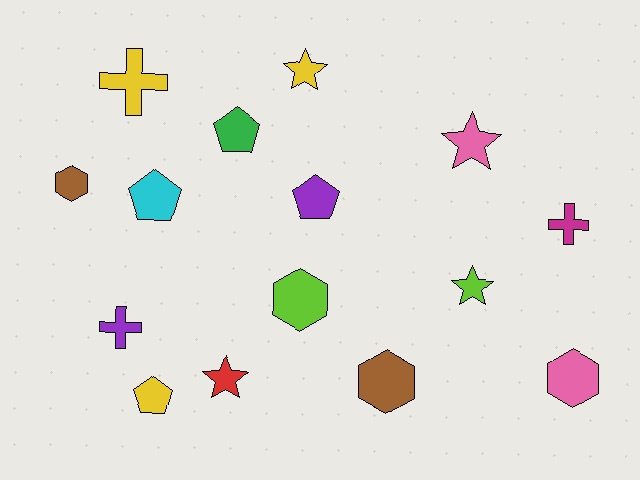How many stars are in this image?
There are 4 stars.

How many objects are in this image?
There are 15 objects.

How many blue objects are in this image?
There are no blue objects.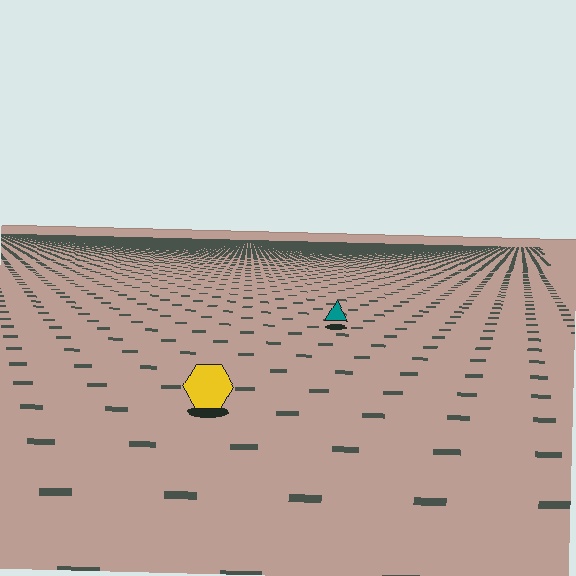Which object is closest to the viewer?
The yellow hexagon is closest. The texture marks near it are larger and more spread out.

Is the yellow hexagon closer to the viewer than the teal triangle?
Yes. The yellow hexagon is closer — you can tell from the texture gradient: the ground texture is coarser near it.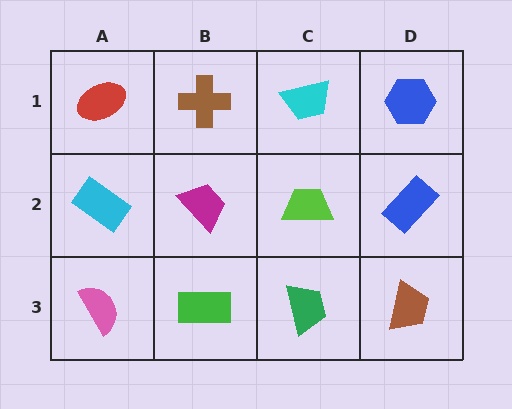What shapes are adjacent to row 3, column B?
A magenta trapezoid (row 2, column B), a pink semicircle (row 3, column A), a green trapezoid (row 3, column C).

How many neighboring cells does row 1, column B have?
3.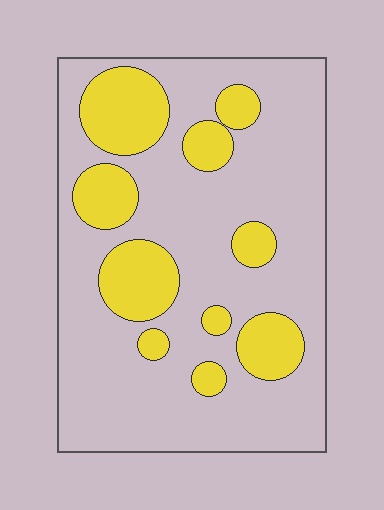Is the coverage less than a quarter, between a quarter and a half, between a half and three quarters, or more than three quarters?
Between a quarter and a half.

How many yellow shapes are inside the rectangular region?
10.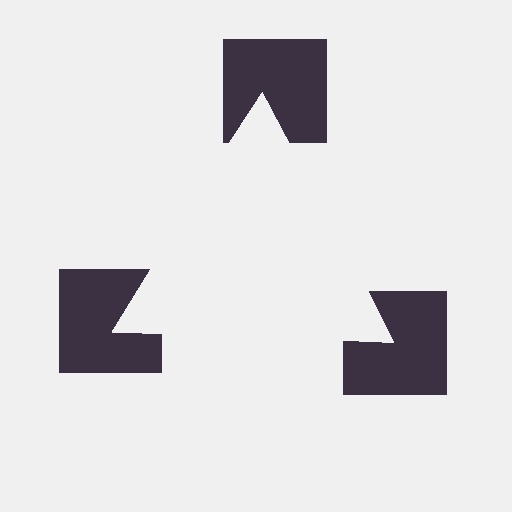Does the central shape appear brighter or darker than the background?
It typically appears slightly brighter than the background, even though no actual brightness change is drawn.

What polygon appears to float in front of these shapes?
An illusory triangle — its edges are inferred from the aligned wedge cuts in the notched squares, not physically drawn.